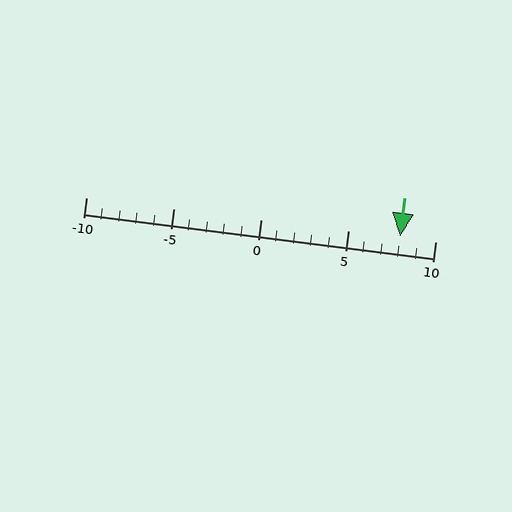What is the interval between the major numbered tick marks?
The major tick marks are spaced 5 units apart.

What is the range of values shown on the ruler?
The ruler shows values from -10 to 10.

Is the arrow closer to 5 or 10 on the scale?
The arrow is closer to 10.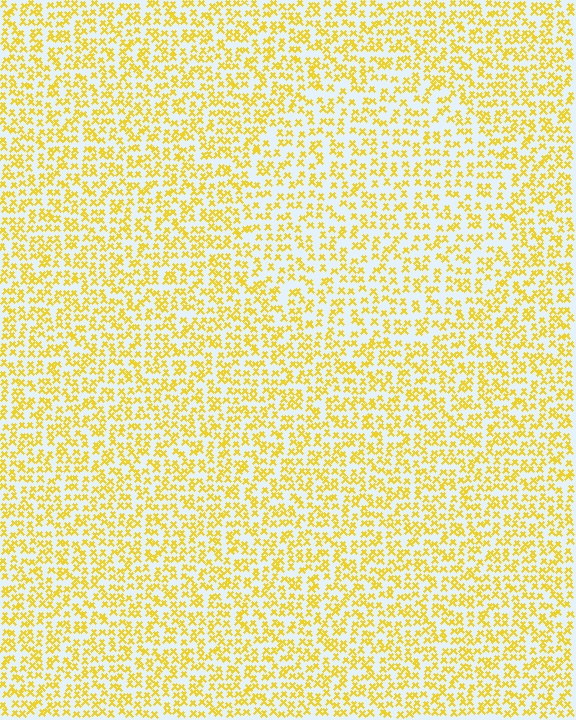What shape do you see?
I see a circle.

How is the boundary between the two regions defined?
The boundary is defined by a change in element density (approximately 1.4x ratio). All elements are the same color, size, and shape.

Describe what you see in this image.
The image contains small yellow elements arranged at two different densities. A circle-shaped region is visible where the elements are less densely packed than the surrounding area.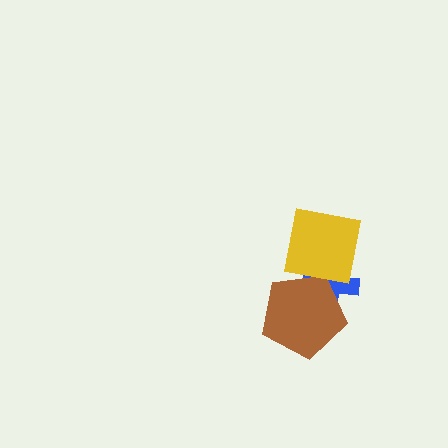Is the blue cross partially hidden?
Yes, it is partially covered by another shape.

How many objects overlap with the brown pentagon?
1 object overlaps with the brown pentagon.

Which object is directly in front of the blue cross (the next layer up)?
The brown pentagon is directly in front of the blue cross.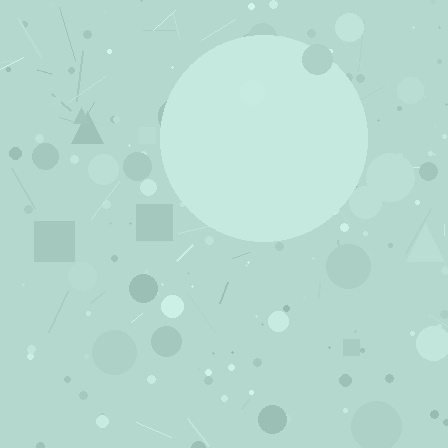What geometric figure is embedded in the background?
A circle is embedded in the background.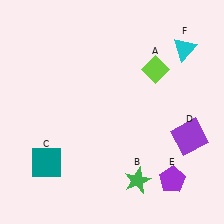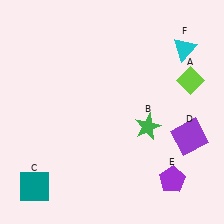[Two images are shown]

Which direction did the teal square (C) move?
The teal square (C) moved down.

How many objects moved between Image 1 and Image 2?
3 objects moved between the two images.